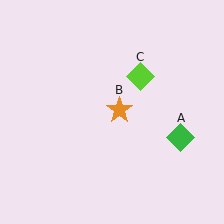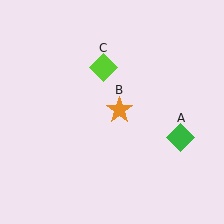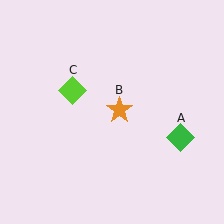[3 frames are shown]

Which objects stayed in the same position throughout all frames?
Green diamond (object A) and orange star (object B) remained stationary.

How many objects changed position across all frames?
1 object changed position: lime diamond (object C).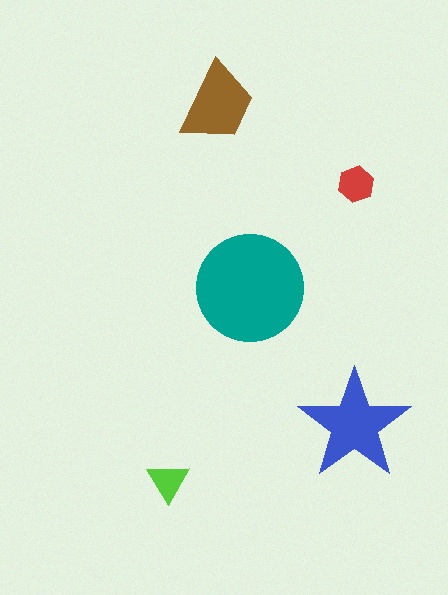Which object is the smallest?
The lime triangle.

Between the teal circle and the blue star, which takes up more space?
The teal circle.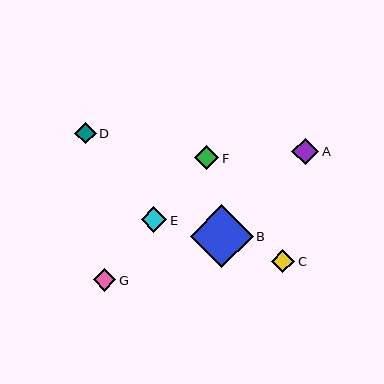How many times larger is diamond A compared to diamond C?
Diamond A is approximately 1.2 times the size of diamond C.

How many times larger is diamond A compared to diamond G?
Diamond A is approximately 1.2 times the size of diamond G.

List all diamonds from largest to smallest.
From largest to smallest: B, A, E, F, C, G, D.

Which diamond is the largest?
Diamond B is the largest with a size of approximately 63 pixels.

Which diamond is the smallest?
Diamond D is the smallest with a size of approximately 21 pixels.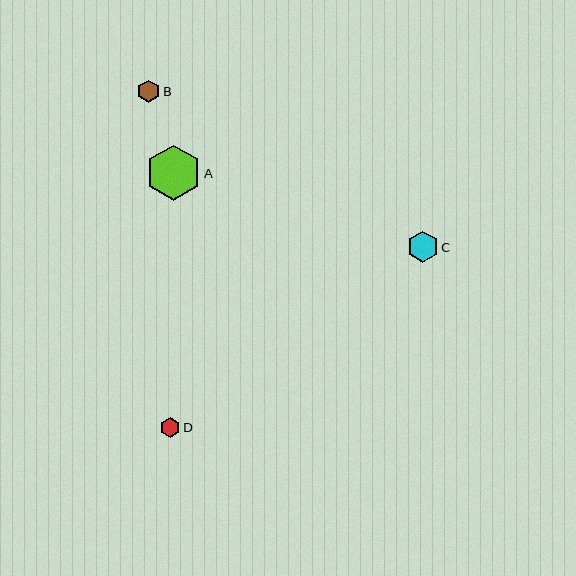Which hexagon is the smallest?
Hexagon D is the smallest with a size of approximately 20 pixels.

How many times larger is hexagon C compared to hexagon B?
Hexagon C is approximately 1.4 times the size of hexagon B.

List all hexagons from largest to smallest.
From largest to smallest: A, C, B, D.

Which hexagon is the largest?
Hexagon A is the largest with a size of approximately 55 pixels.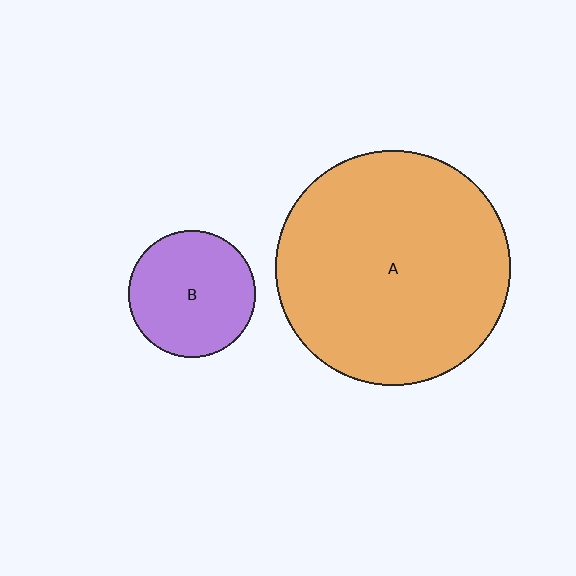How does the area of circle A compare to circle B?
Approximately 3.4 times.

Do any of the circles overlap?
No, none of the circles overlap.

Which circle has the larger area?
Circle A (orange).